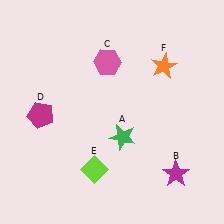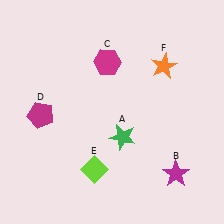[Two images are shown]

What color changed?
The hexagon (C) changed from pink in Image 1 to magenta in Image 2.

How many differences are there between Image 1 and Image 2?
There is 1 difference between the two images.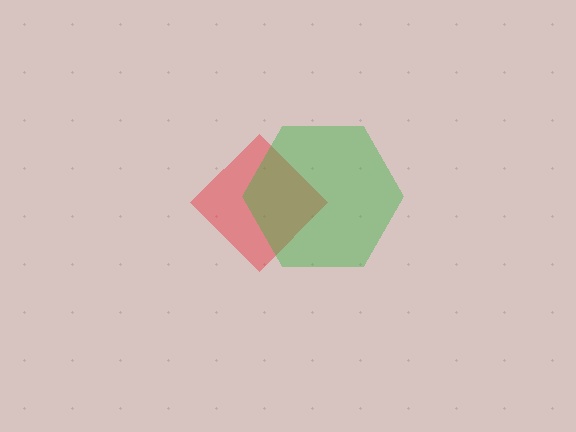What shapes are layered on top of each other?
The layered shapes are: a red diamond, a green hexagon.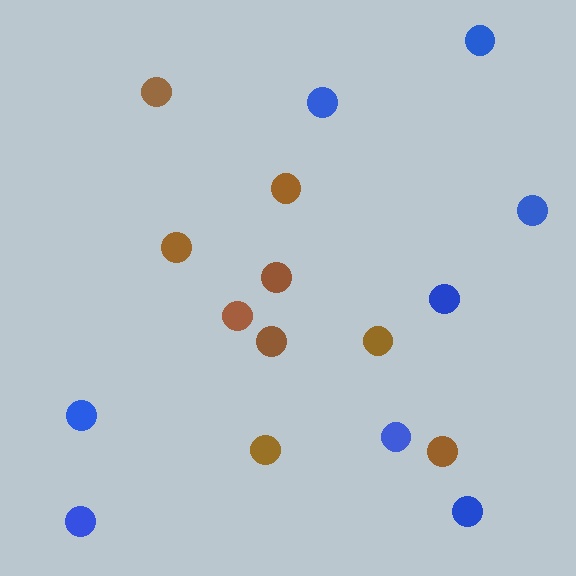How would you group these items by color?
There are 2 groups: one group of blue circles (8) and one group of brown circles (9).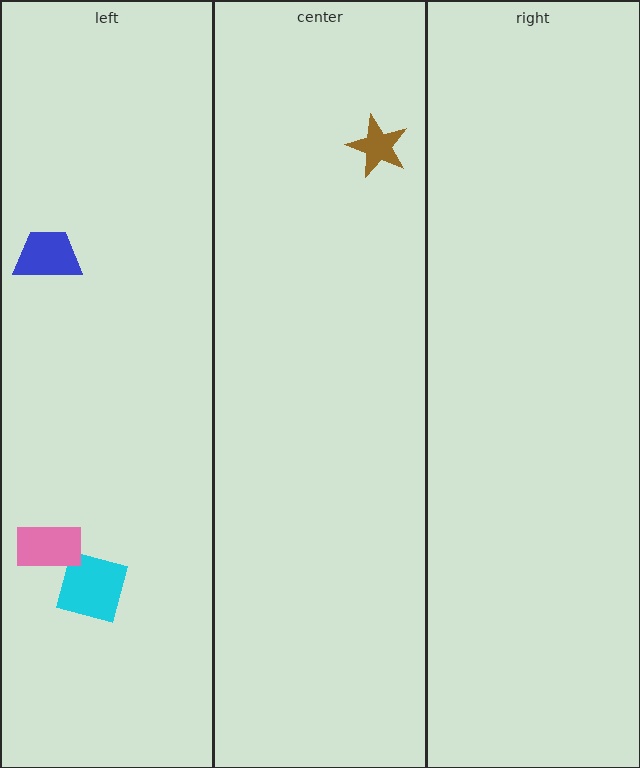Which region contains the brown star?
The center region.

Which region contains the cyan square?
The left region.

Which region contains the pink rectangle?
The left region.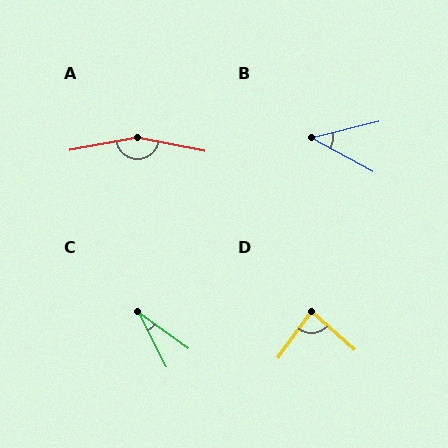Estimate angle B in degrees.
Approximately 43 degrees.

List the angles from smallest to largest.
C (27°), B (43°), D (84°), A (158°).